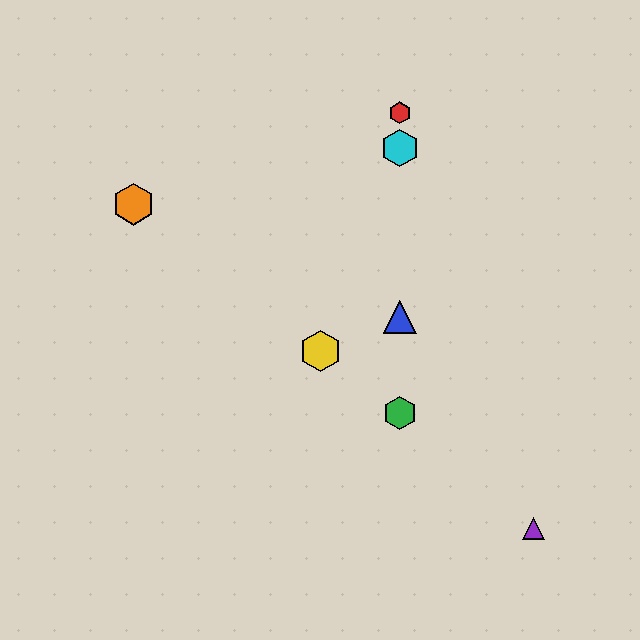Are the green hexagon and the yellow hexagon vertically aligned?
No, the green hexagon is at x≈400 and the yellow hexagon is at x≈320.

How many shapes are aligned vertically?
4 shapes (the red hexagon, the blue triangle, the green hexagon, the cyan hexagon) are aligned vertically.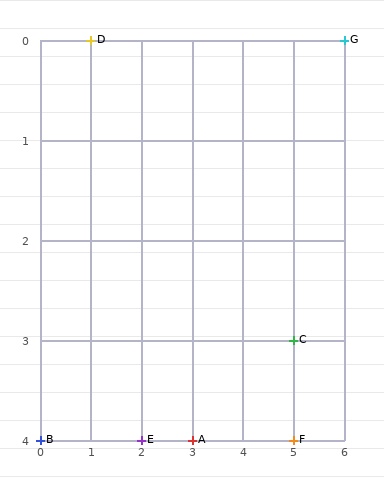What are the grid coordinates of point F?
Point F is at grid coordinates (5, 4).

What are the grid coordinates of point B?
Point B is at grid coordinates (0, 4).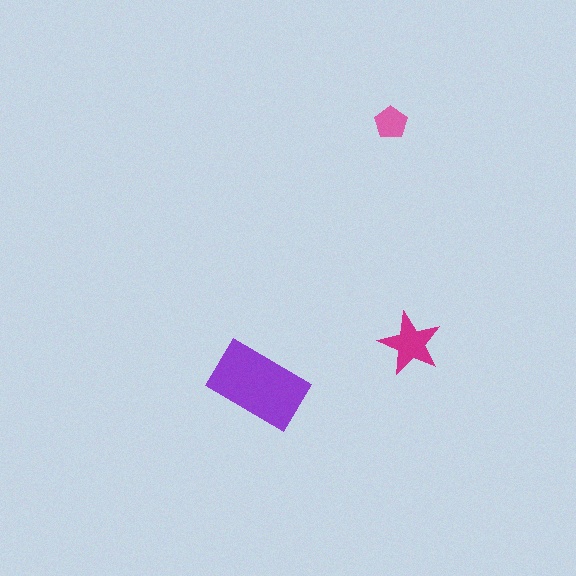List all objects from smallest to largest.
The pink pentagon, the magenta star, the purple rectangle.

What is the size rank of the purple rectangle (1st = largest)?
1st.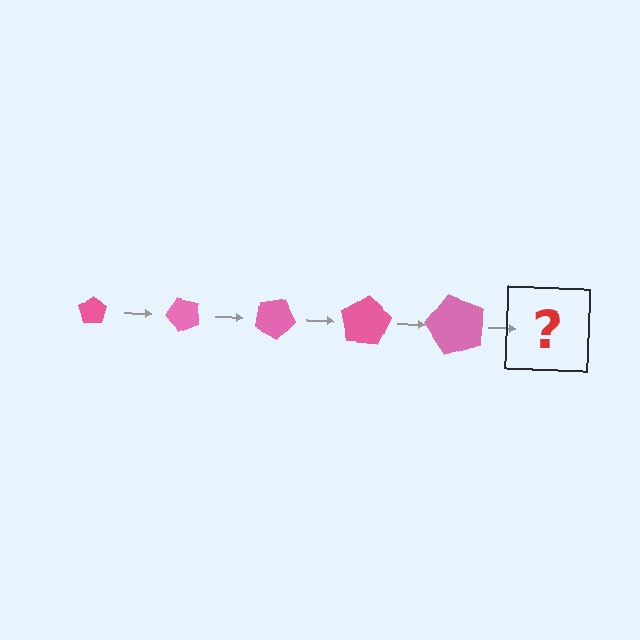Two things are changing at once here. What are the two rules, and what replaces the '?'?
The two rules are that the pentagon grows larger each step and it rotates 50 degrees each step. The '?' should be a pentagon, larger than the previous one and rotated 250 degrees from the start.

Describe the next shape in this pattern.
It should be a pentagon, larger than the previous one and rotated 250 degrees from the start.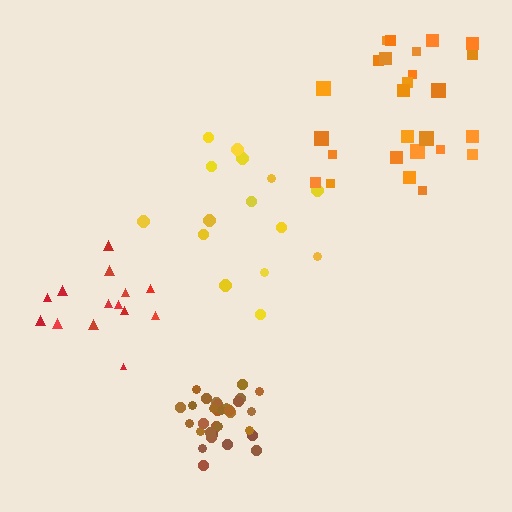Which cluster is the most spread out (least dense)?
Yellow.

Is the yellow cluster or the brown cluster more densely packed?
Brown.